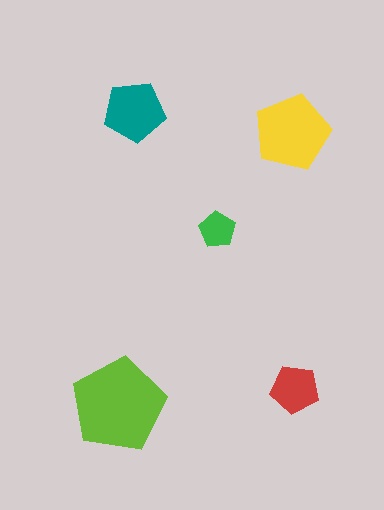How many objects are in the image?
There are 5 objects in the image.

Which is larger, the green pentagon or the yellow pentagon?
The yellow one.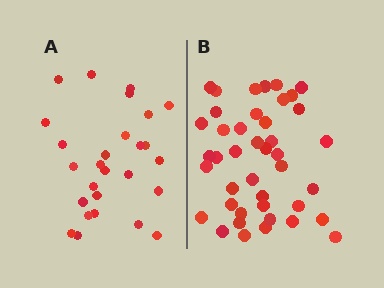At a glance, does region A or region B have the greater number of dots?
Region B (the right region) has more dots.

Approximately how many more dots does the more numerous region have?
Region B has approximately 15 more dots than region A.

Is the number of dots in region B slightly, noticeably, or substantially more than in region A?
Region B has substantially more. The ratio is roughly 1.6 to 1.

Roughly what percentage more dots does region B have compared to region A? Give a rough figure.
About 55% more.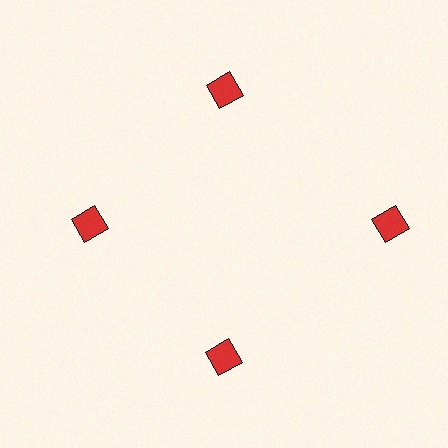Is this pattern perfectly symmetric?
No. The 4 red squares are arranged in a ring, but one element near the 3 o'clock position is pushed outward from the center, breaking the 4-fold rotational symmetry.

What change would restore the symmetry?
The symmetry would be restored by moving it inward, back onto the ring so that all 4 squares sit at equal angles and equal distance from the center.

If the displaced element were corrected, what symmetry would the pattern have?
It would have 4-fold rotational symmetry — the pattern would map onto itself every 90 degrees.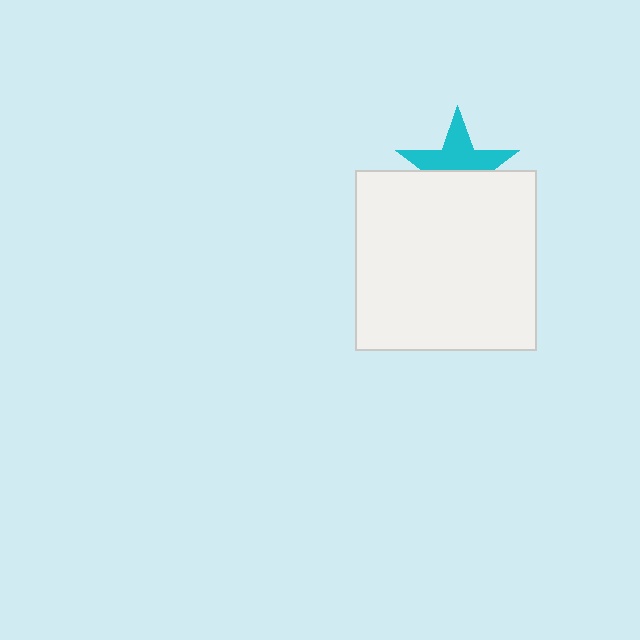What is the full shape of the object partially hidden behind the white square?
The partially hidden object is a cyan star.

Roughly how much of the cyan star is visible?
About half of it is visible (roughly 53%).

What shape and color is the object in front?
The object in front is a white square.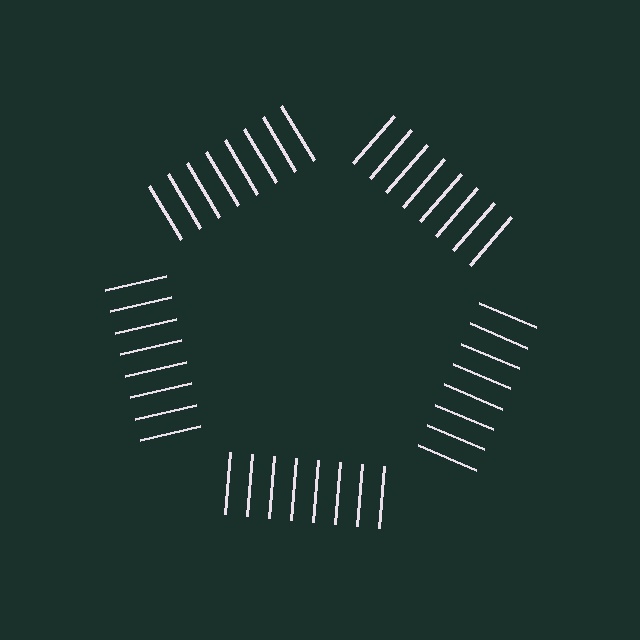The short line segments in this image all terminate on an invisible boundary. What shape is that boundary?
An illusory pentagon — the line segments terminate on its edges but no continuous stroke is drawn.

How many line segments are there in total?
40 — 8 along each of the 5 edges.